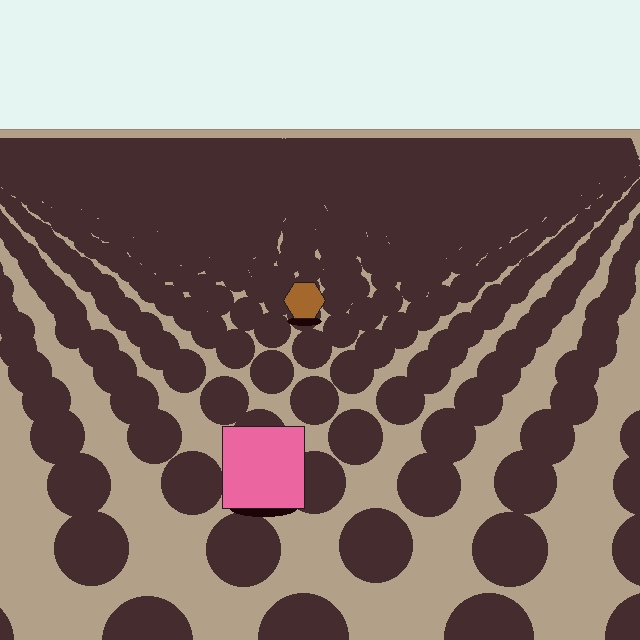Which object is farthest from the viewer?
The brown hexagon is farthest from the viewer. It appears smaller and the ground texture around it is denser.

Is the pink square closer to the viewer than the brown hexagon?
Yes. The pink square is closer — you can tell from the texture gradient: the ground texture is coarser near it.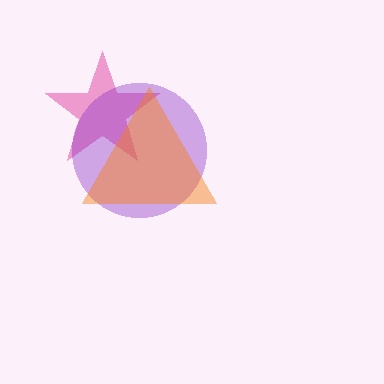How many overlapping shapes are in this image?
There are 3 overlapping shapes in the image.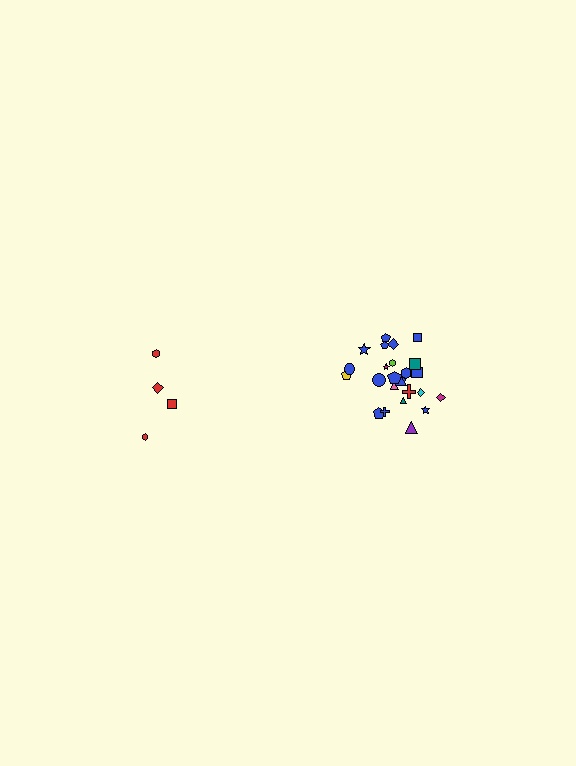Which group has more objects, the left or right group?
The right group.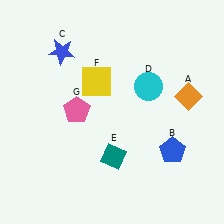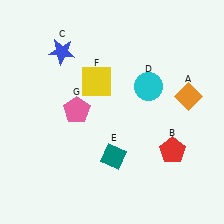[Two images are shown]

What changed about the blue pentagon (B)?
In Image 1, B is blue. In Image 2, it changed to red.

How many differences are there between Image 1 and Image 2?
There is 1 difference between the two images.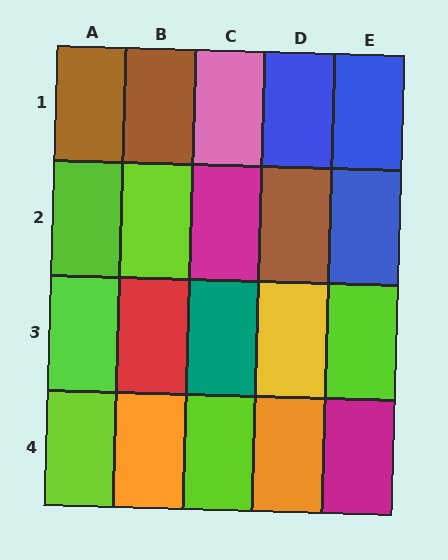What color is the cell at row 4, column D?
Orange.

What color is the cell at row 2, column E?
Blue.